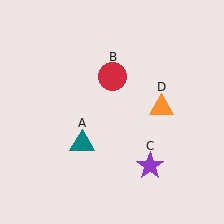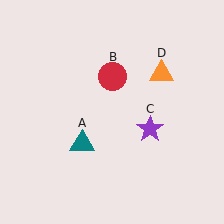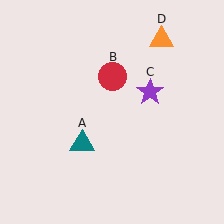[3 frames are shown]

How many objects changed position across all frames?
2 objects changed position: purple star (object C), orange triangle (object D).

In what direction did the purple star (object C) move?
The purple star (object C) moved up.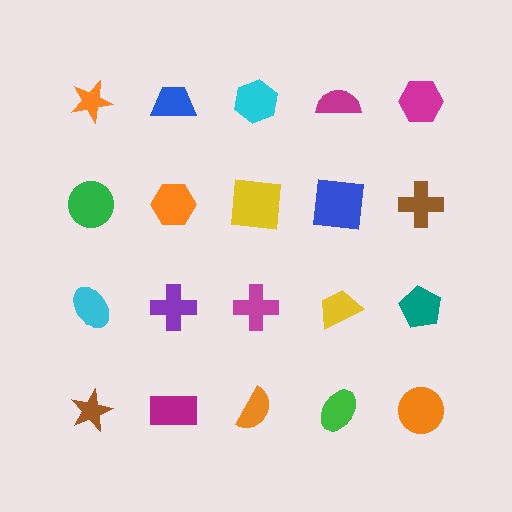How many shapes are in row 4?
5 shapes.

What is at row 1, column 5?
A magenta hexagon.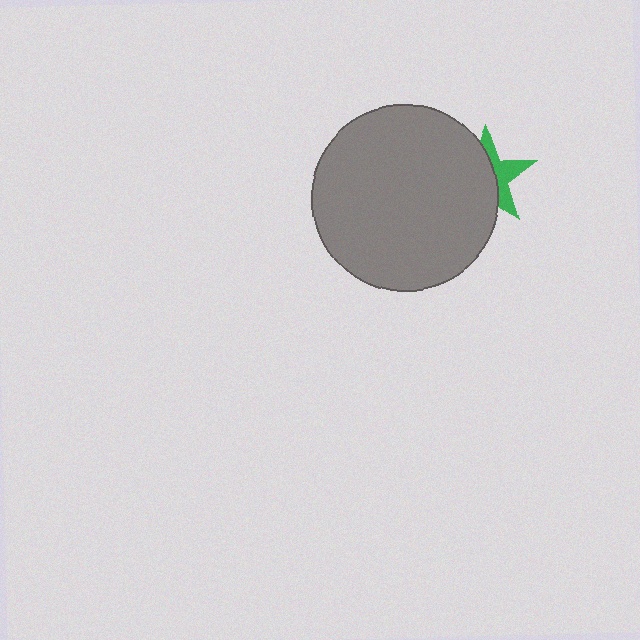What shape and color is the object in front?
The object in front is a gray circle.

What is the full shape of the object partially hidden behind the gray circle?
The partially hidden object is a green star.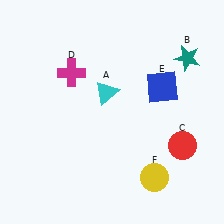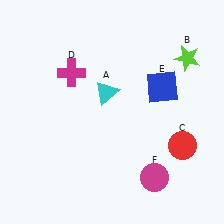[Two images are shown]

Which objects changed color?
B changed from teal to lime. F changed from yellow to magenta.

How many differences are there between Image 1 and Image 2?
There are 2 differences between the two images.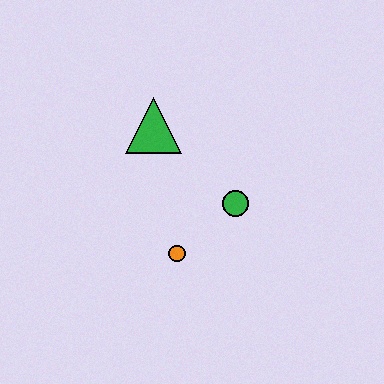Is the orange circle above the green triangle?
No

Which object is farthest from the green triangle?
The orange circle is farthest from the green triangle.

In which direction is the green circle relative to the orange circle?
The green circle is to the right of the orange circle.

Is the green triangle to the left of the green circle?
Yes